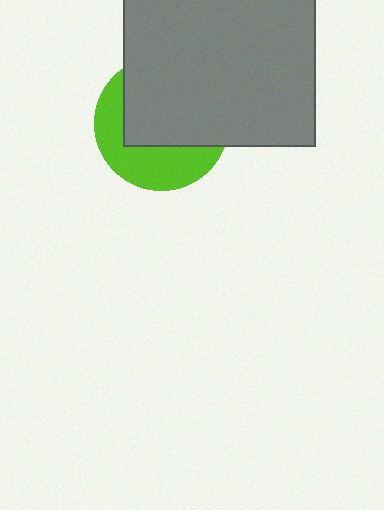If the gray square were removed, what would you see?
You would see the complete lime circle.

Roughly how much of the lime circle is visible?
A small part of it is visible (roughly 41%).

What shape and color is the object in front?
The object in front is a gray square.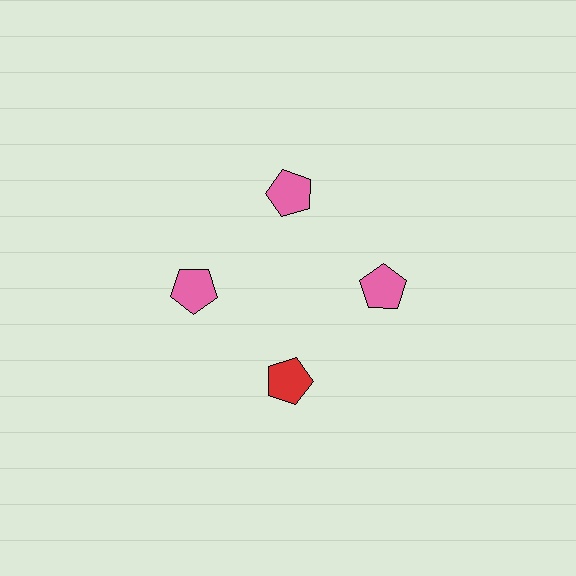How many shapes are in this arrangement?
There are 4 shapes arranged in a ring pattern.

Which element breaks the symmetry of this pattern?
The red pentagon at roughly the 6 o'clock position breaks the symmetry. All other shapes are pink pentagons.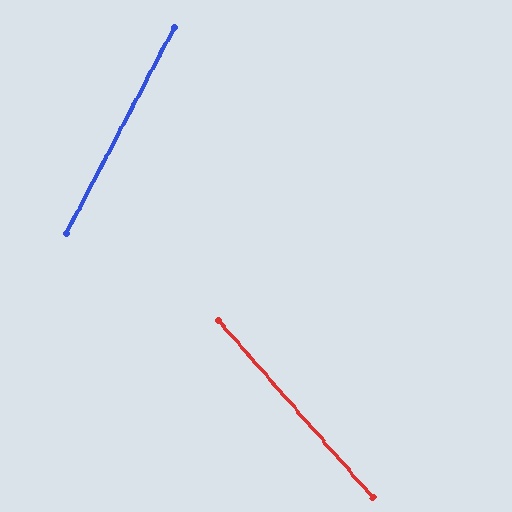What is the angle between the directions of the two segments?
Approximately 69 degrees.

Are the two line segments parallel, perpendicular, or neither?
Neither parallel nor perpendicular — they differ by about 69°.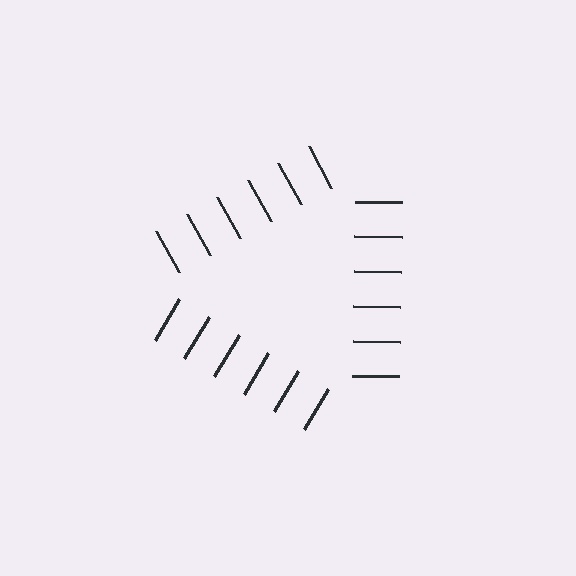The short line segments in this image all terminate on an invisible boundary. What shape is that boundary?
An illusory triangle — the line segments terminate on its edges but no continuous stroke is drawn.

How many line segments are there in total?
18 — 6 along each of the 3 edges.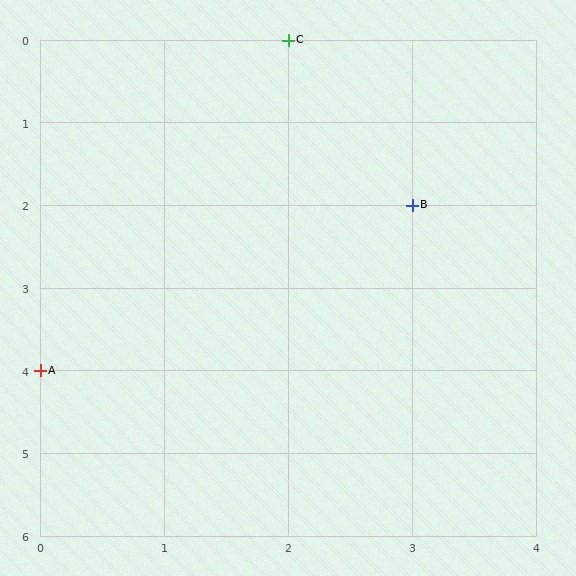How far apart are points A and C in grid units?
Points A and C are 2 columns and 4 rows apart (about 4.5 grid units diagonally).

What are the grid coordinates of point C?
Point C is at grid coordinates (2, 0).